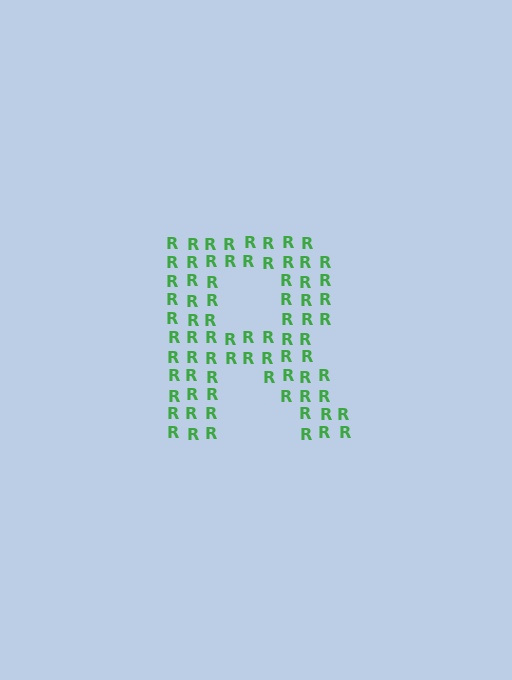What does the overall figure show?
The overall figure shows the letter R.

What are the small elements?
The small elements are letter R's.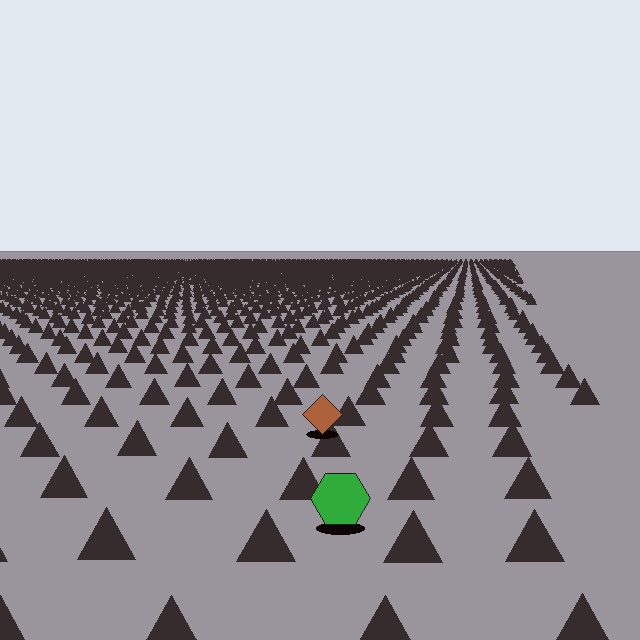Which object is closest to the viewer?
The green hexagon is closest. The texture marks near it are larger and more spread out.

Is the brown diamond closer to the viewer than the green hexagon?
No. The green hexagon is closer — you can tell from the texture gradient: the ground texture is coarser near it.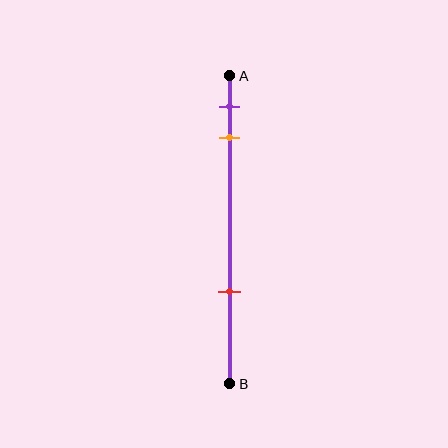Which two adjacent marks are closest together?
The purple and orange marks are the closest adjacent pair.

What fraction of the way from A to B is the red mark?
The red mark is approximately 70% (0.7) of the way from A to B.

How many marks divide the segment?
There are 3 marks dividing the segment.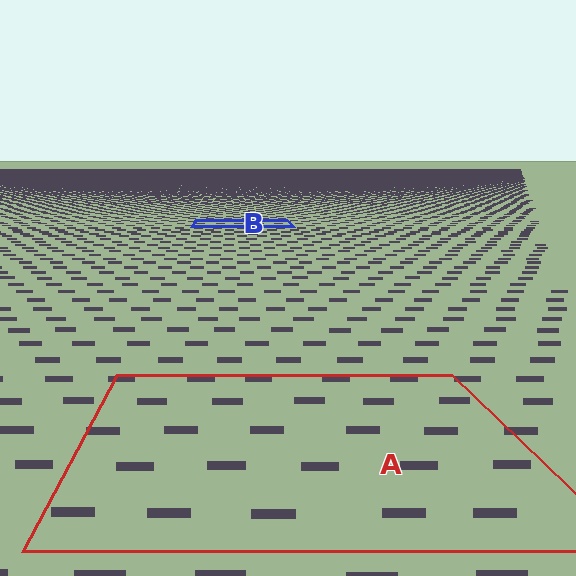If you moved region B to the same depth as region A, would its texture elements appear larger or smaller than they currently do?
They would appear larger. At a closer depth, the same texture elements are projected at a bigger on-screen size.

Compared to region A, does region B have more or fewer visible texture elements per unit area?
Region B has more texture elements per unit area — they are packed more densely because it is farther away.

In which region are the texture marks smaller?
The texture marks are smaller in region B, because it is farther away.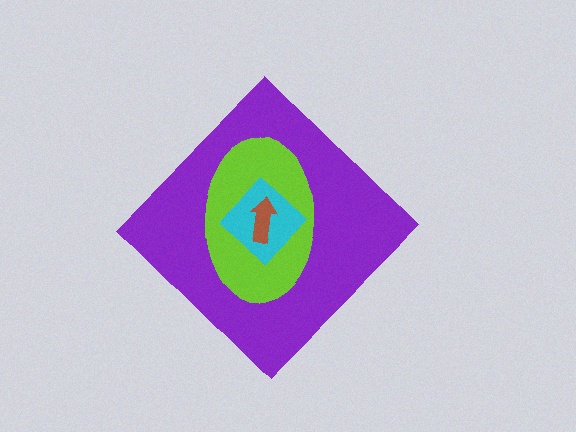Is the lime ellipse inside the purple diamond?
Yes.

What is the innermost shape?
The brown arrow.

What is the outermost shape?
The purple diamond.